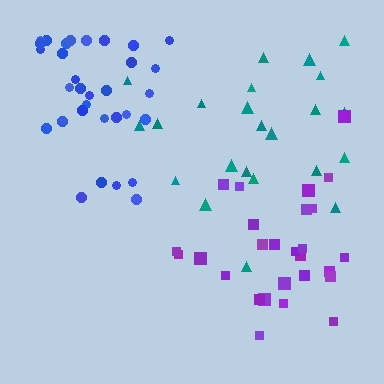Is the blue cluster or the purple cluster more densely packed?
Blue.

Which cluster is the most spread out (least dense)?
Teal.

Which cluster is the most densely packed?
Blue.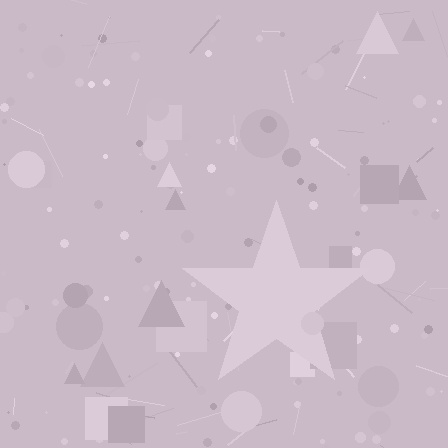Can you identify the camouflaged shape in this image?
The camouflaged shape is a star.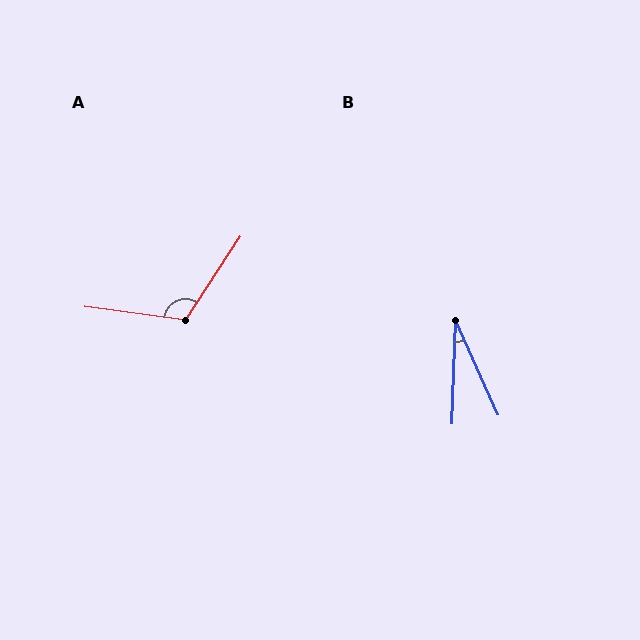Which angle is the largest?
A, at approximately 116 degrees.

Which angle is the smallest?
B, at approximately 26 degrees.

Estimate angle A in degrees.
Approximately 116 degrees.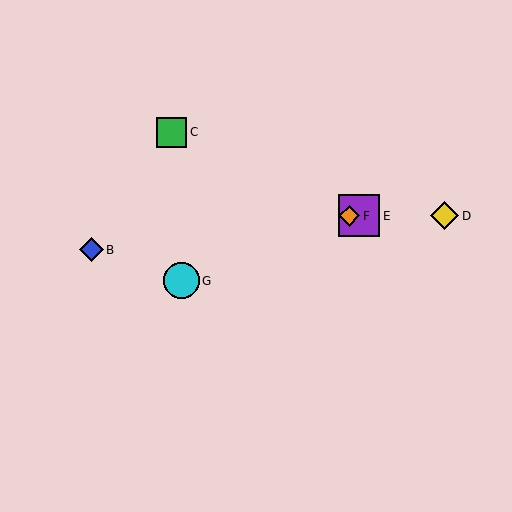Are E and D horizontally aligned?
Yes, both are at y≈216.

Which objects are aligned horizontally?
Objects A, D, E, F are aligned horizontally.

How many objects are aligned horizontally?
4 objects (A, D, E, F) are aligned horizontally.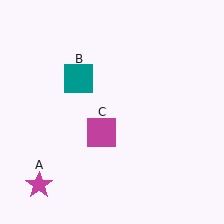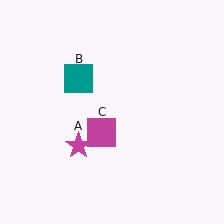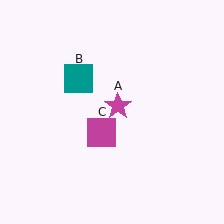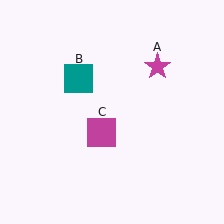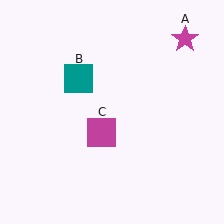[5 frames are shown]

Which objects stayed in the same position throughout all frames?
Teal square (object B) and magenta square (object C) remained stationary.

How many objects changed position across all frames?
1 object changed position: magenta star (object A).